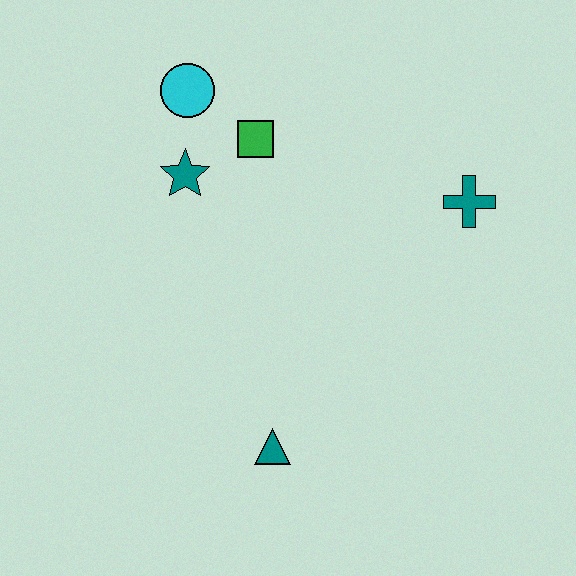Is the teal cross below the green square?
Yes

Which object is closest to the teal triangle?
The teal star is closest to the teal triangle.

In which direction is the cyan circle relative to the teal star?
The cyan circle is above the teal star.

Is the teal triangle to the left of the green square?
No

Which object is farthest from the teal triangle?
The cyan circle is farthest from the teal triangle.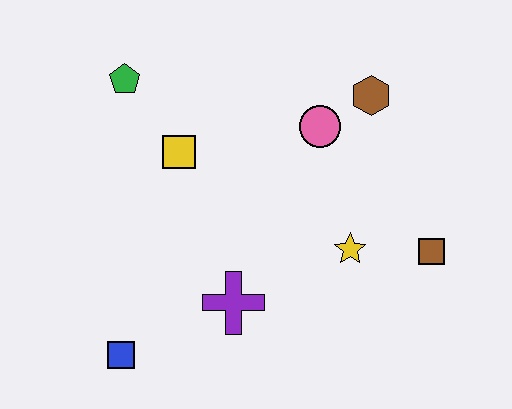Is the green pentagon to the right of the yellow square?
No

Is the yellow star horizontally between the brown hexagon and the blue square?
Yes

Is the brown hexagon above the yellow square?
Yes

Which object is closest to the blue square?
The purple cross is closest to the blue square.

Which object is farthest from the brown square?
The green pentagon is farthest from the brown square.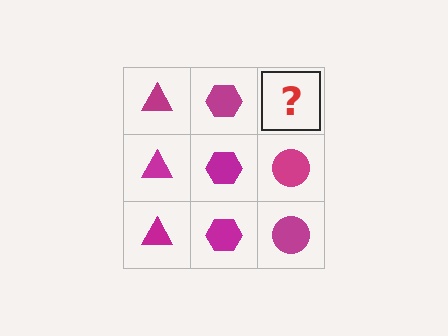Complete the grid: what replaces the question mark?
The question mark should be replaced with a magenta circle.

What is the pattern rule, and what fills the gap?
The rule is that each column has a consistent shape. The gap should be filled with a magenta circle.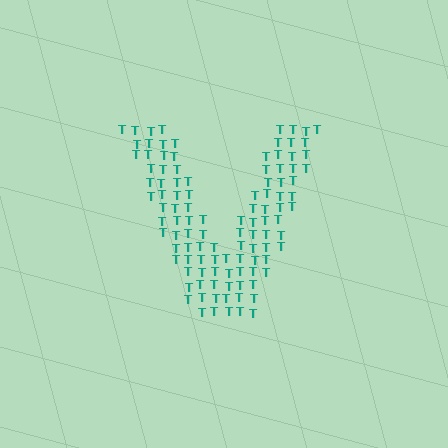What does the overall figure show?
The overall figure shows the letter V.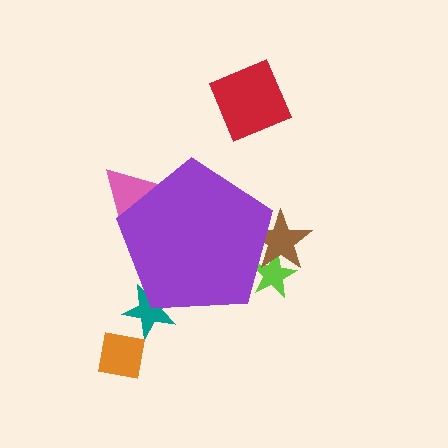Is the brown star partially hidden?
Yes, the brown star is partially hidden behind the purple pentagon.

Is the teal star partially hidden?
Yes, the teal star is partially hidden behind the purple pentagon.